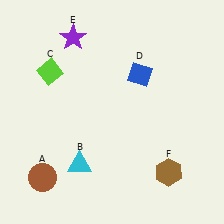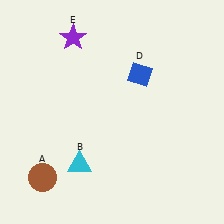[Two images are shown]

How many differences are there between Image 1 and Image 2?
There are 2 differences between the two images.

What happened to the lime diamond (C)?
The lime diamond (C) was removed in Image 2. It was in the top-left area of Image 1.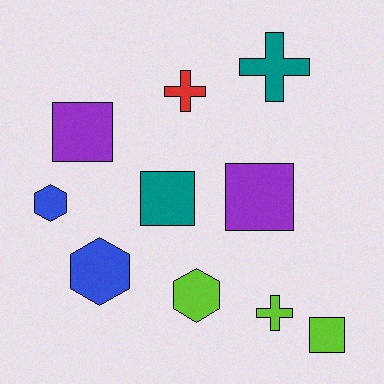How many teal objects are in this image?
There are 2 teal objects.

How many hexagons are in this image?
There are 3 hexagons.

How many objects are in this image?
There are 10 objects.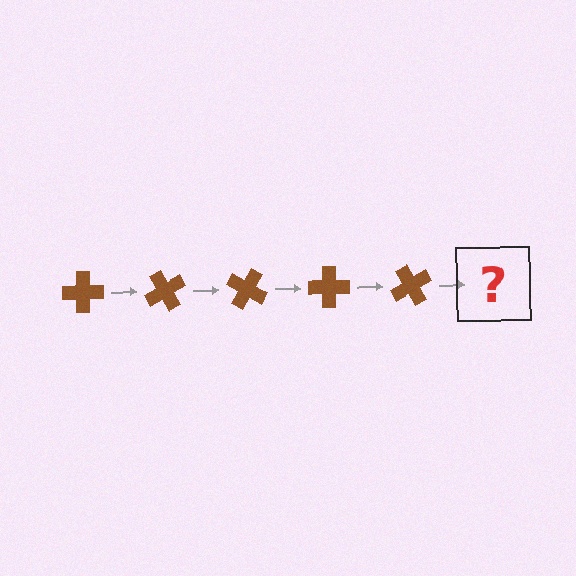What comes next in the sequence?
The next element should be a brown cross rotated 300 degrees.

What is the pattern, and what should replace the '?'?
The pattern is that the cross rotates 60 degrees each step. The '?' should be a brown cross rotated 300 degrees.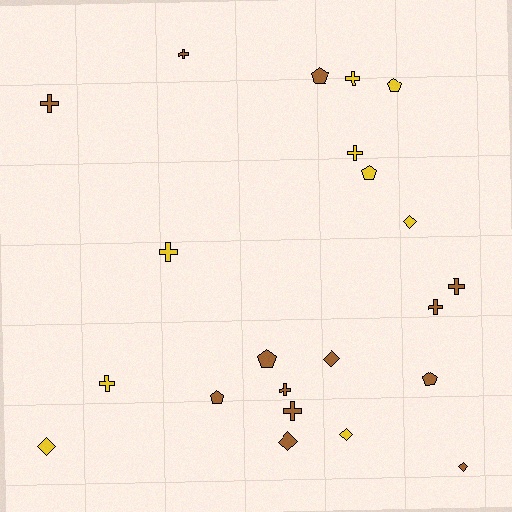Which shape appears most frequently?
Cross, with 10 objects.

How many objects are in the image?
There are 22 objects.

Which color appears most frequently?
Brown, with 13 objects.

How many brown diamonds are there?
There are 3 brown diamonds.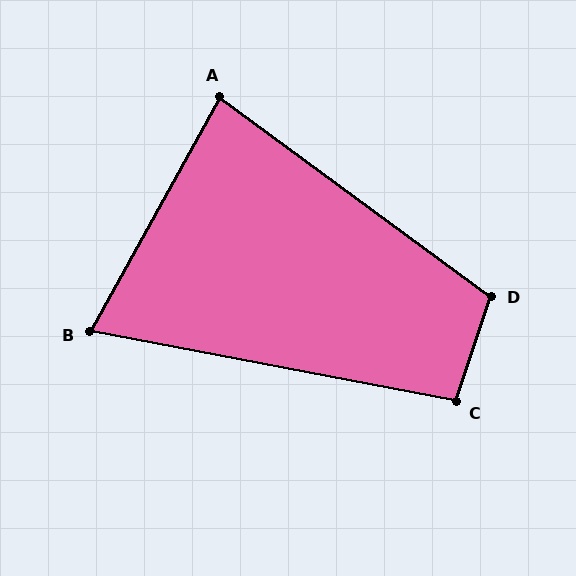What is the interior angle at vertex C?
Approximately 97 degrees (obtuse).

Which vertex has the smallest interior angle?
B, at approximately 72 degrees.